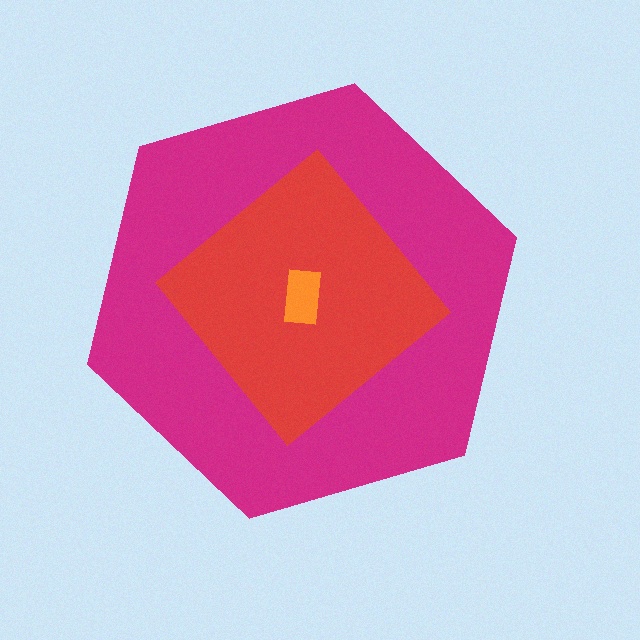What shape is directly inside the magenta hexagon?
The red diamond.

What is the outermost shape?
The magenta hexagon.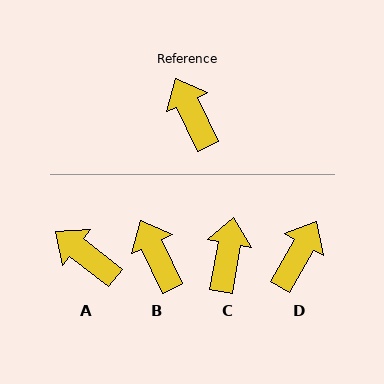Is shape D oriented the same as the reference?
No, it is off by about 55 degrees.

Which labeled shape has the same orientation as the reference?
B.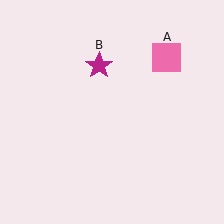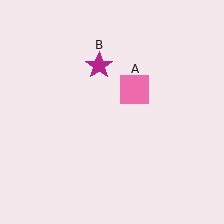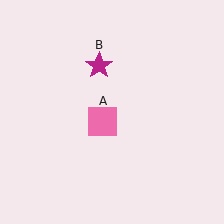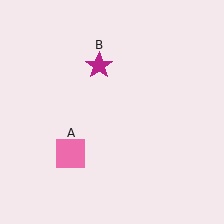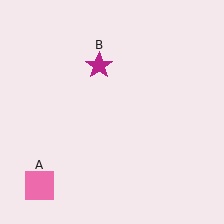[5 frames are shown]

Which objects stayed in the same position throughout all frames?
Magenta star (object B) remained stationary.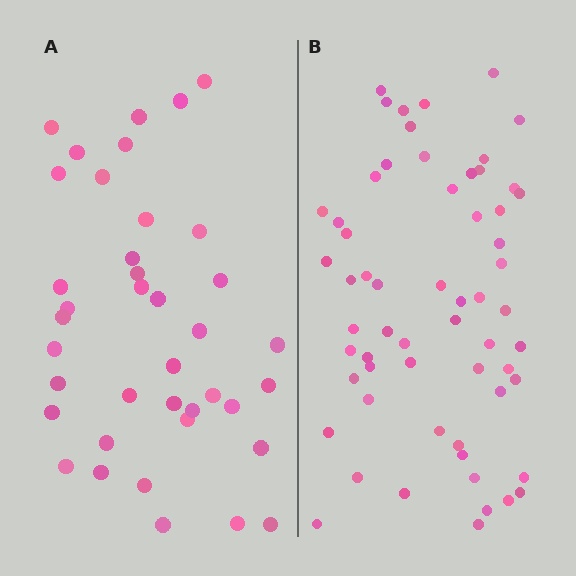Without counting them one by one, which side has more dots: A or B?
Region B (the right region) has more dots.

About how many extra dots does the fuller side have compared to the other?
Region B has approximately 20 more dots than region A.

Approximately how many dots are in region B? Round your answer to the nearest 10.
About 60 dots.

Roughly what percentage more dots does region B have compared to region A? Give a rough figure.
About 55% more.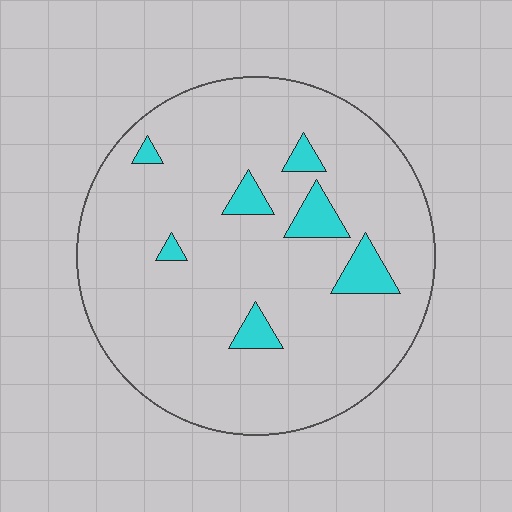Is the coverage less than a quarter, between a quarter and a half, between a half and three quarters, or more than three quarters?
Less than a quarter.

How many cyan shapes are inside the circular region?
7.